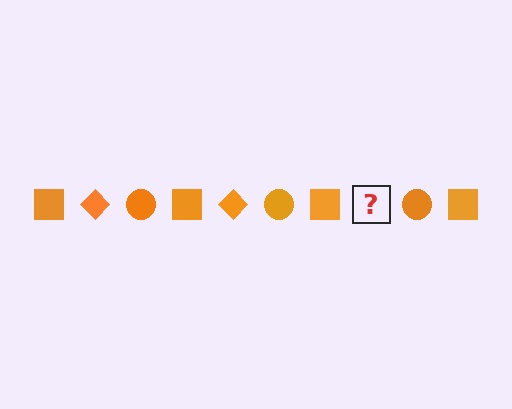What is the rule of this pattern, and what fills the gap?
The rule is that the pattern cycles through square, diamond, circle shapes in orange. The gap should be filled with an orange diamond.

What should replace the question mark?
The question mark should be replaced with an orange diamond.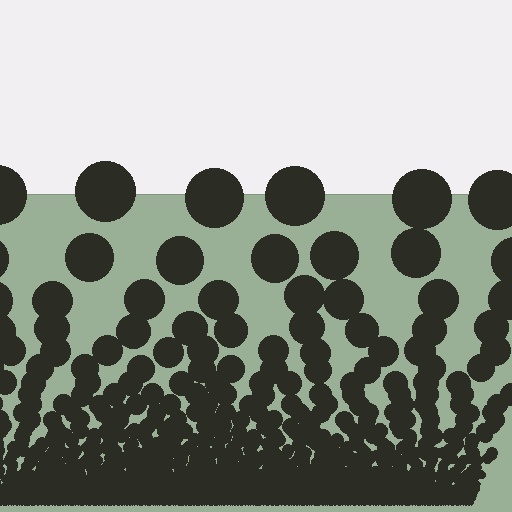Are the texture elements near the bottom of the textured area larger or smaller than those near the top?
Smaller. The gradient is inverted — elements near the bottom are smaller and denser.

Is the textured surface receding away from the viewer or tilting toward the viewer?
The surface appears to tilt toward the viewer. Texture elements get larger and sparser toward the top.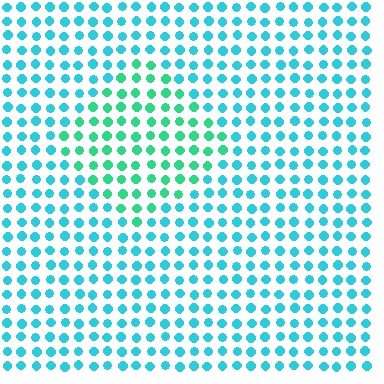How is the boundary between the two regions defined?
The boundary is defined purely by a slight shift in hue (about 34 degrees). Spacing, size, and orientation are identical on both sides.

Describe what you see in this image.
The image is filled with small cyan elements in a uniform arrangement. A diamond-shaped region is visible where the elements are tinted to a slightly different hue, forming a subtle color boundary.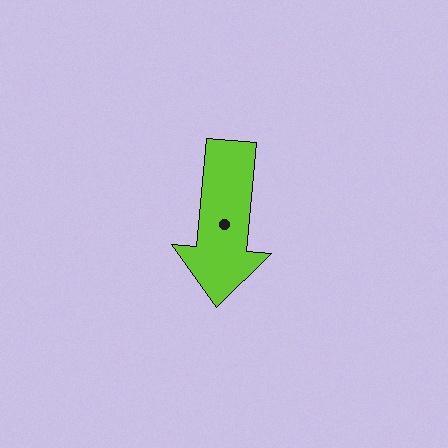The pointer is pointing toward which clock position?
Roughly 6 o'clock.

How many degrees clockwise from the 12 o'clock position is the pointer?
Approximately 185 degrees.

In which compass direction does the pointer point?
South.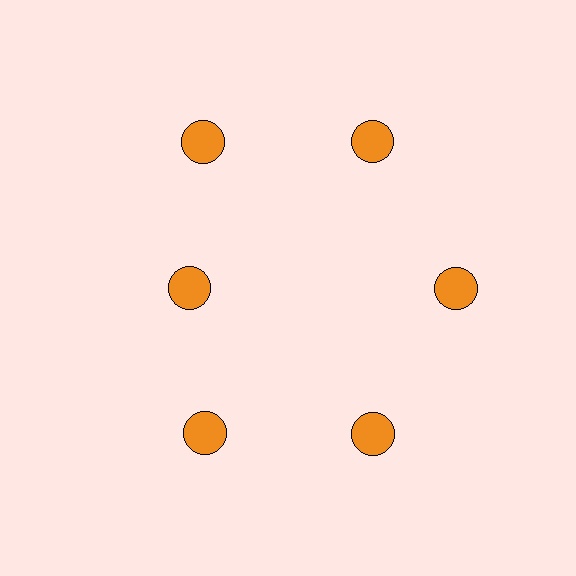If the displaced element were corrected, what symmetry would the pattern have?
It would have 6-fold rotational symmetry — the pattern would map onto itself every 60 degrees.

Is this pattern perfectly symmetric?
No. The 6 orange circles are arranged in a ring, but one element near the 9 o'clock position is pulled inward toward the center, breaking the 6-fold rotational symmetry.